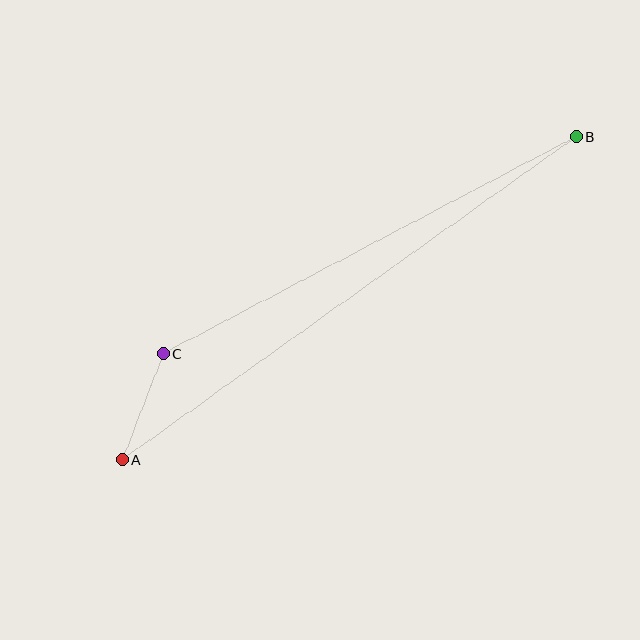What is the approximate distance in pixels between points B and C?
The distance between B and C is approximately 466 pixels.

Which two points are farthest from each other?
Points A and B are farthest from each other.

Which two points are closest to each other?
Points A and C are closest to each other.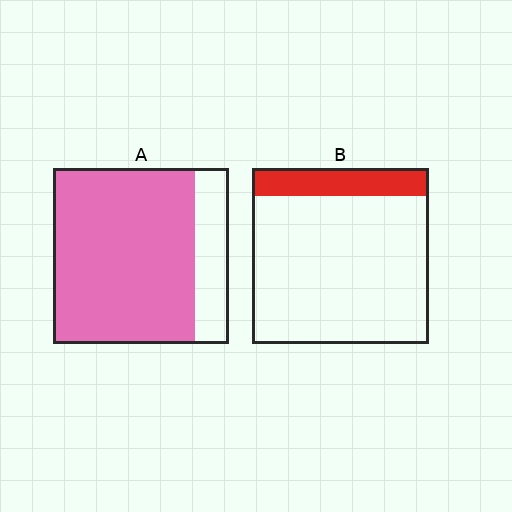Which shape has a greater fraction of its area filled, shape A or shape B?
Shape A.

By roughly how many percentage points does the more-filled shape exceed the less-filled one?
By roughly 65 percentage points (A over B).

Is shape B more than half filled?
No.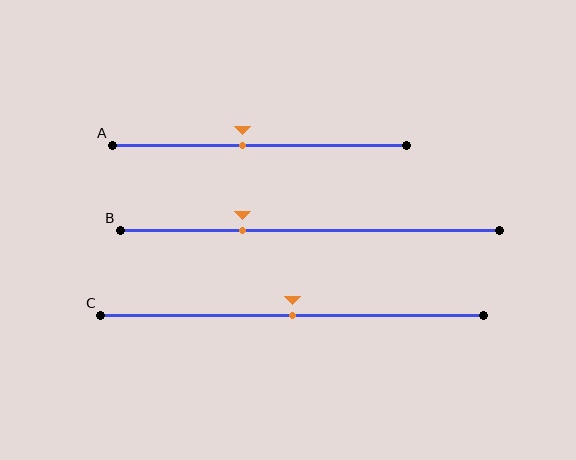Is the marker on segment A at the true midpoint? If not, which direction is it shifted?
No, the marker on segment A is shifted to the left by about 5% of the segment length.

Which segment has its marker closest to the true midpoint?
Segment C has its marker closest to the true midpoint.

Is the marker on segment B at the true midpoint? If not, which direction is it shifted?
No, the marker on segment B is shifted to the left by about 18% of the segment length.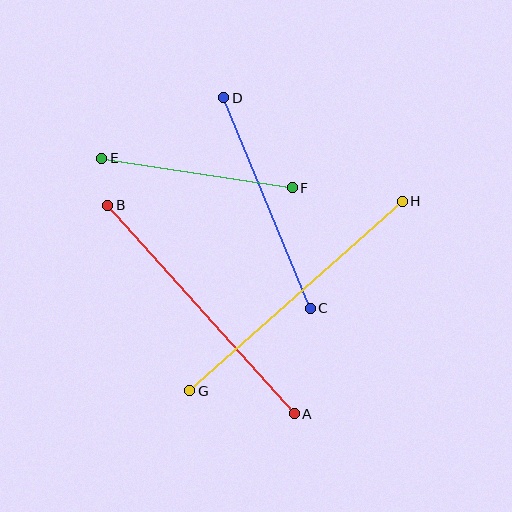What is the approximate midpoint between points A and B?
The midpoint is at approximately (201, 310) pixels.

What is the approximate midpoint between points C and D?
The midpoint is at approximately (267, 203) pixels.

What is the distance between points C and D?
The distance is approximately 228 pixels.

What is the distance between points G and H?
The distance is approximately 285 pixels.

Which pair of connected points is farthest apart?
Points G and H are farthest apart.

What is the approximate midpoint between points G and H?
The midpoint is at approximately (296, 296) pixels.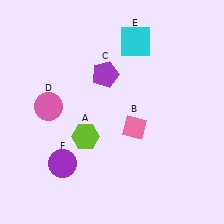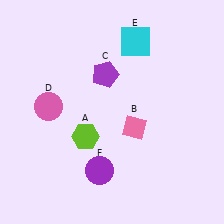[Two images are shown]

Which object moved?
The purple circle (F) moved right.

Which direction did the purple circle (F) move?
The purple circle (F) moved right.